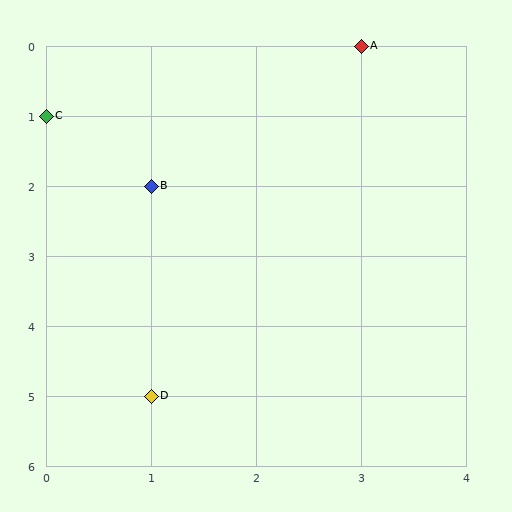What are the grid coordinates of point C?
Point C is at grid coordinates (0, 1).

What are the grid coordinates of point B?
Point B is at grid coordinates (1, 2).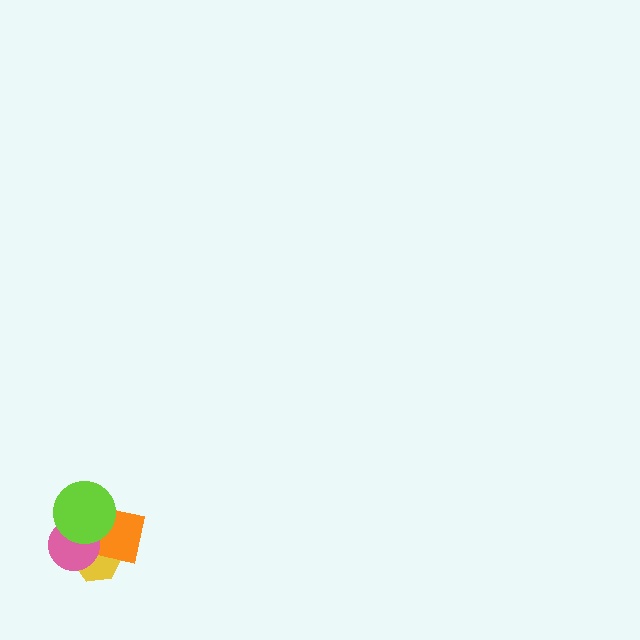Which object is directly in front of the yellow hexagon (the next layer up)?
The orange square is directly in front of the yellow hexagon.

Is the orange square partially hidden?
Yes, it is partially covered by another shape.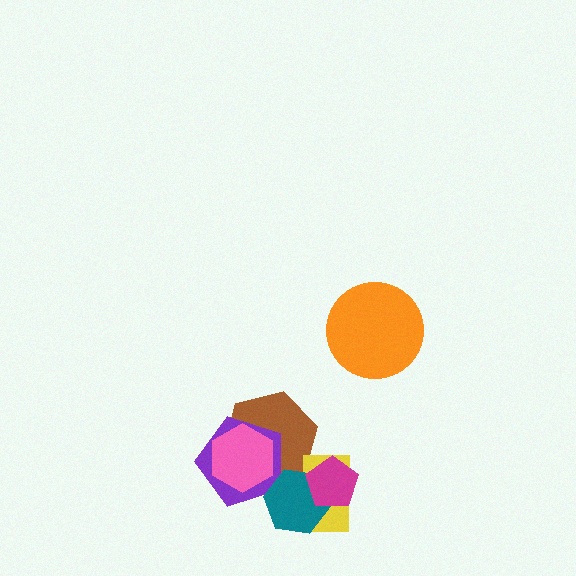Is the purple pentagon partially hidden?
Yes, it is partially covered by another shape.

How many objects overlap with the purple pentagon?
3 objects overlap with the purple pentagon.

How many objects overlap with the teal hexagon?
4 objects overlap with the teal hexagon.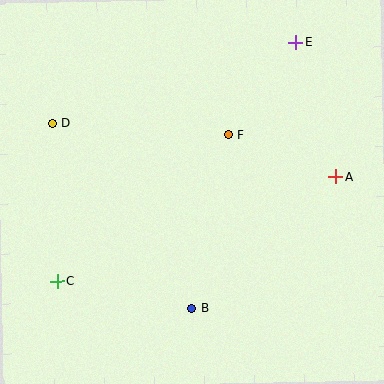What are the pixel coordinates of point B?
Point B is at (192, 308).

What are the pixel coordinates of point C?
Point C is at (57, 281).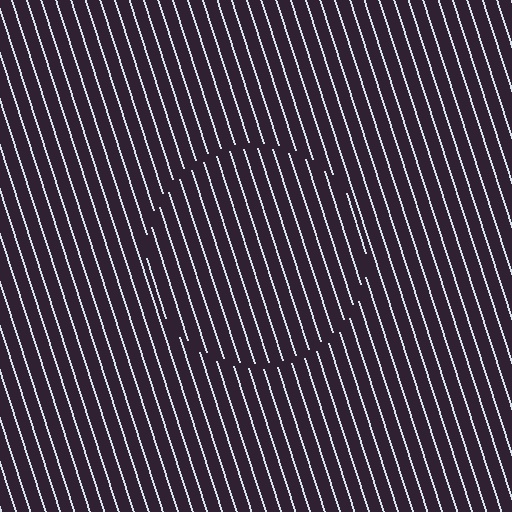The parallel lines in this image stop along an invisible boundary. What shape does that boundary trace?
An illusory circle. The interior of the shape contains the same grating, shifted by half a period — the contour is defined by the phase discontinuity where line-ends from the inner and outer gratings abut.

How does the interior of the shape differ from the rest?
The interior of the shape contains the same grating, shifted by half a period — the contour is defined by the phase discontinuity where line-ends from the inner and outer gratings abut.